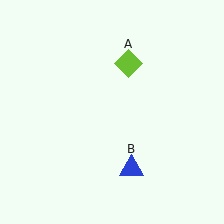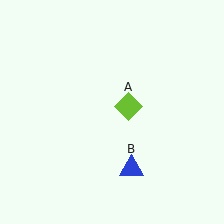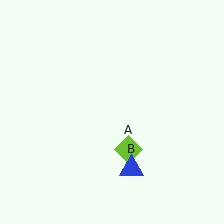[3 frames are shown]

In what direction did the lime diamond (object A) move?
The lime diamond (object A) moved down.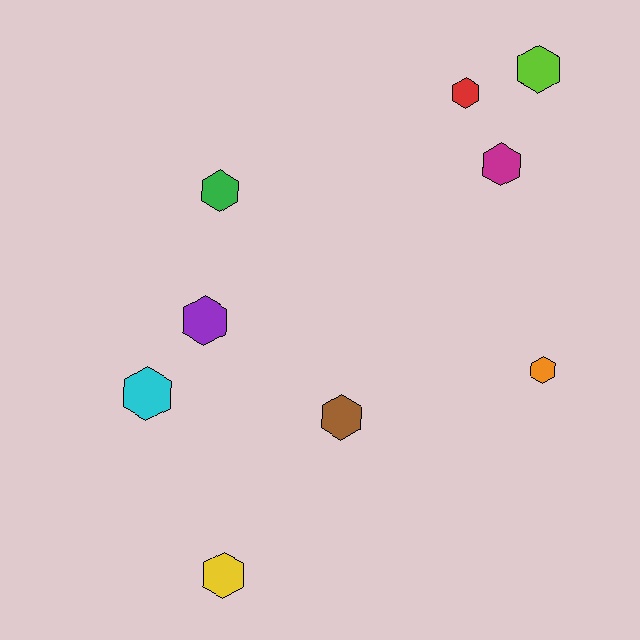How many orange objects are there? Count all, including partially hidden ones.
There is 1 orange object.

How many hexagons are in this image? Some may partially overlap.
There are 9 hexagons.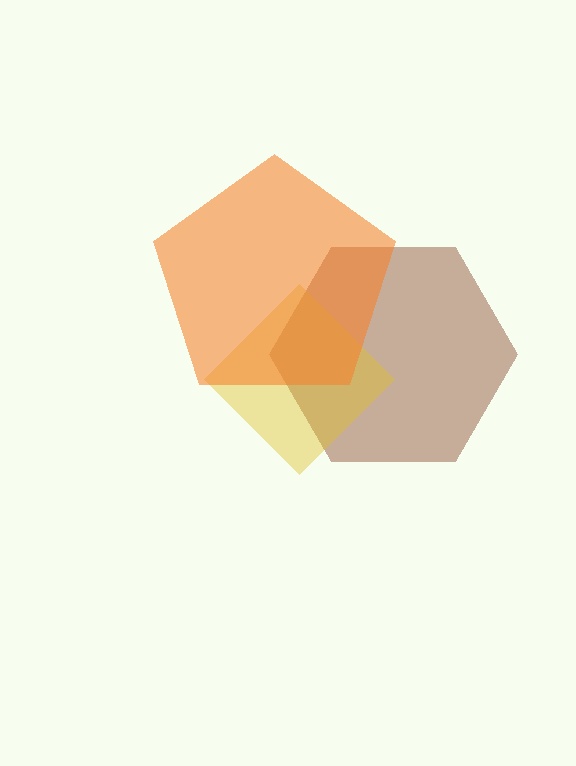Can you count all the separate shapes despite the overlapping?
Yes, there are 3 separate shapes.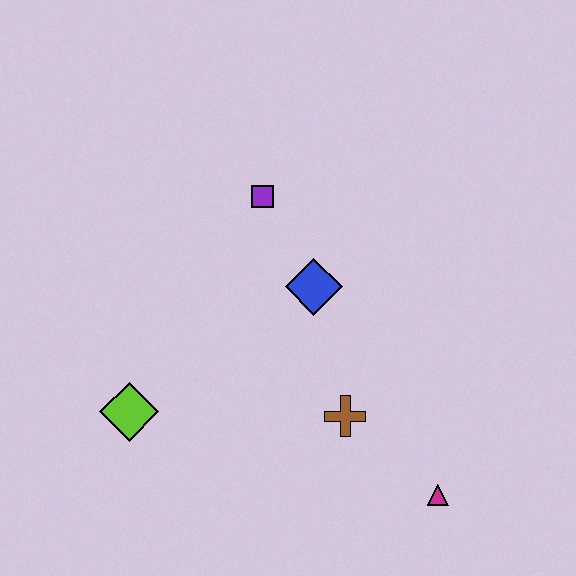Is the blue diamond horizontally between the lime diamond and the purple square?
No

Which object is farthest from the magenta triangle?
The purple square is farthest from the magenta triangle.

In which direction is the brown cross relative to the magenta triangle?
The brown cross is to the left of the magenta triangle.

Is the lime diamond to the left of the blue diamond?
Yes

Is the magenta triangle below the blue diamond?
Yes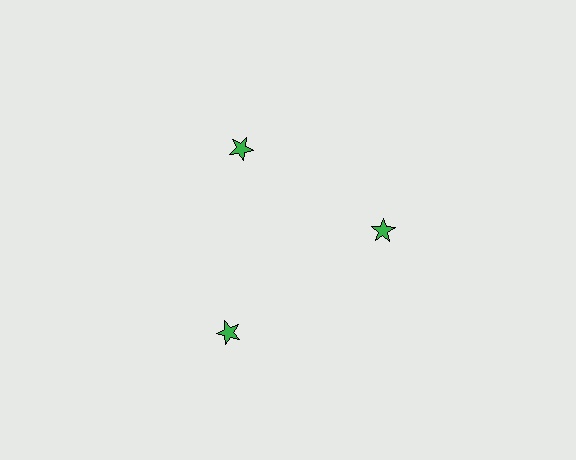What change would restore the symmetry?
The symmetry would be restored by moving it inward, back onto the ring so that all 3 stars sit at equal angles and equal distance from the center.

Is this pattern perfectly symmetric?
No. The 3 green stars are arranged in a ring, but one element near the 7 o'clock position is pushed outward from the center, breaking the 3-fold rotational symmetry.